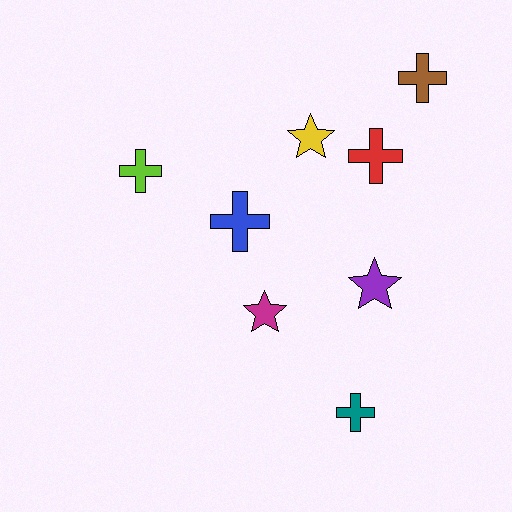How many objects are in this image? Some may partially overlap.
There are 8 objects.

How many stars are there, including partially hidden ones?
There are 3 stars.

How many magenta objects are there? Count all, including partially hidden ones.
There is 1 magenta object.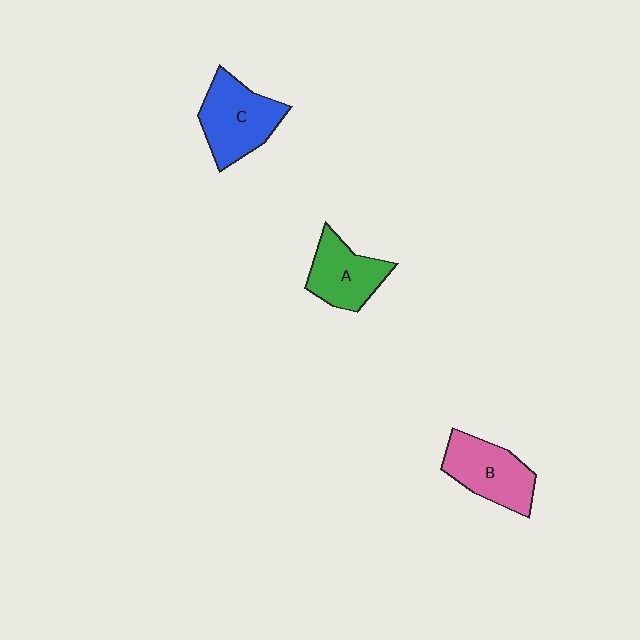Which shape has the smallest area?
Shape A (green).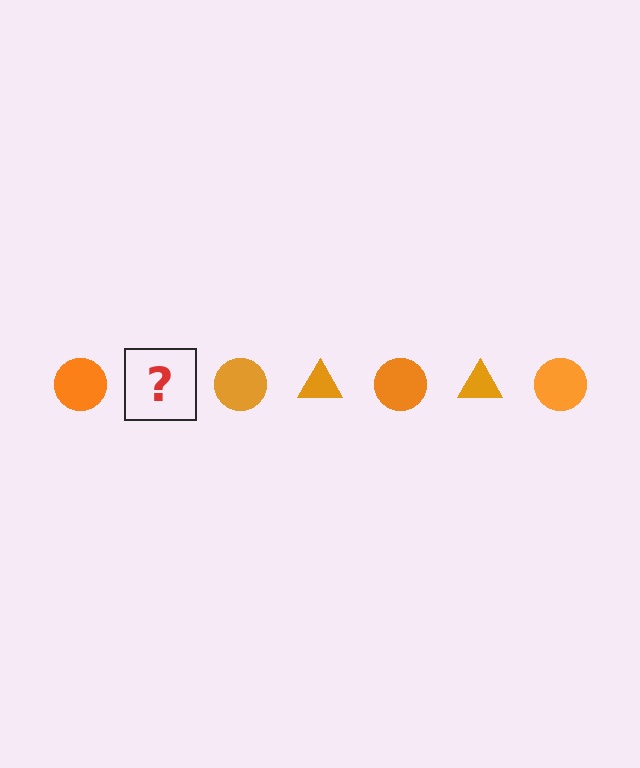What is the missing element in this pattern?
The missing element is an orange triangle.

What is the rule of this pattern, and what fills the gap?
The rule is that the pattern cycles through circle, triangle shapes in orange. The gap should be filled with an orange triangle.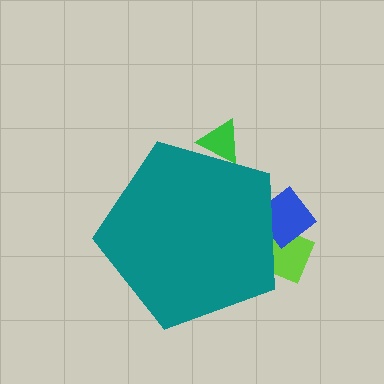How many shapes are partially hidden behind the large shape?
3 shapes are partially hidden.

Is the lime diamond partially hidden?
Yes, the lime diamond is partially hidden behind the teal pentagon.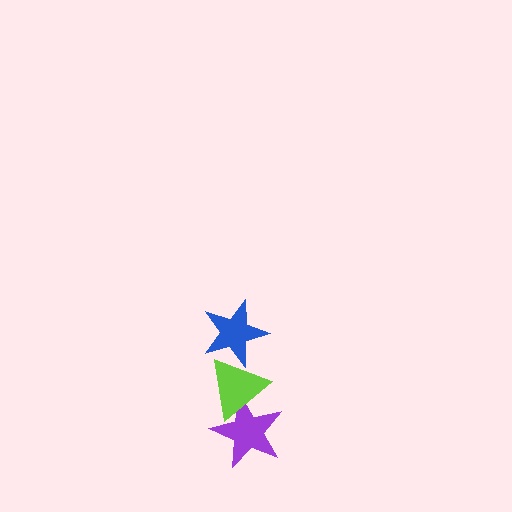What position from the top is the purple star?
The purple star is 3rd from the top.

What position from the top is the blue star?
The blue star is 1st from the top.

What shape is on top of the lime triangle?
The blue star is on top of the lime triangle.